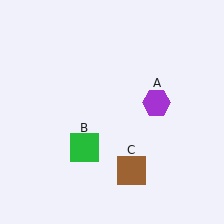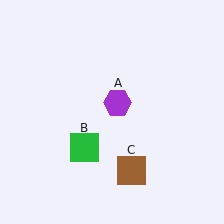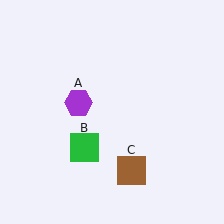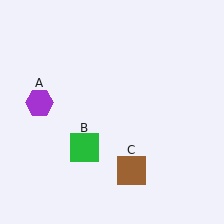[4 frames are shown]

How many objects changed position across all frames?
1 object changed position: purple hexagon (object A).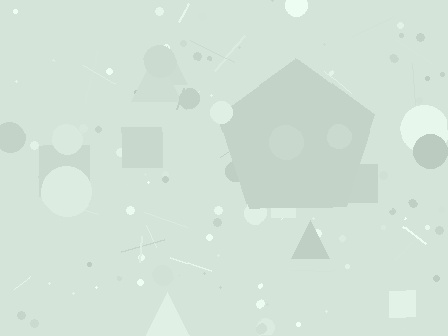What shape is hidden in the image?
A pentagon is hidden in the image.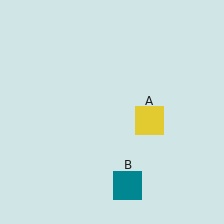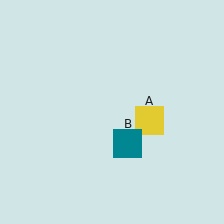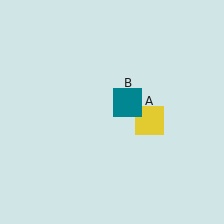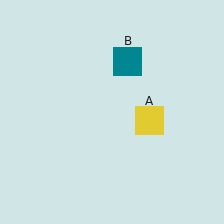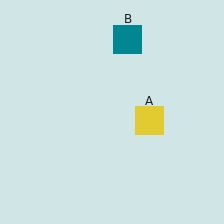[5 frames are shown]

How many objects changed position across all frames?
1 object changed position: teal square (object B).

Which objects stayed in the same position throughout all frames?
Yellow square (object A) remained stationary.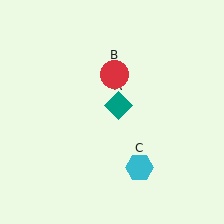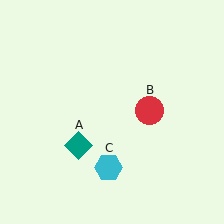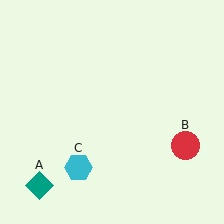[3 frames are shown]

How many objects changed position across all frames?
3 objects changed position: teal diamond (object A), red circle (object B), cyan hexagon (object C).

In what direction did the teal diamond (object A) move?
The teal diamond (object A) moved down and to the left.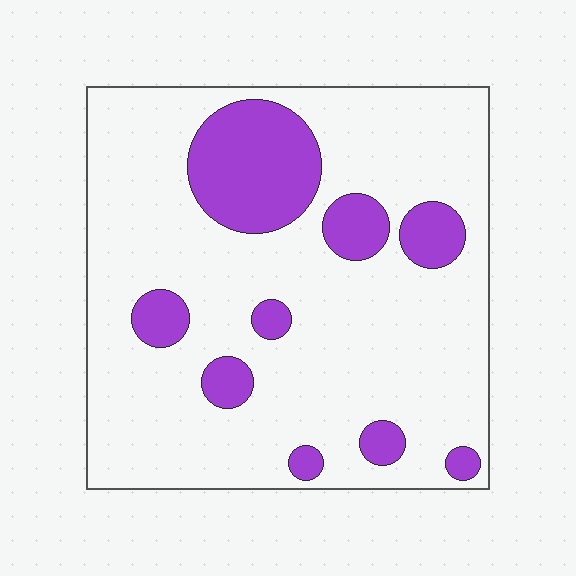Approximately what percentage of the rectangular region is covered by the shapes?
Approximately 20%.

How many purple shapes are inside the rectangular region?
9.